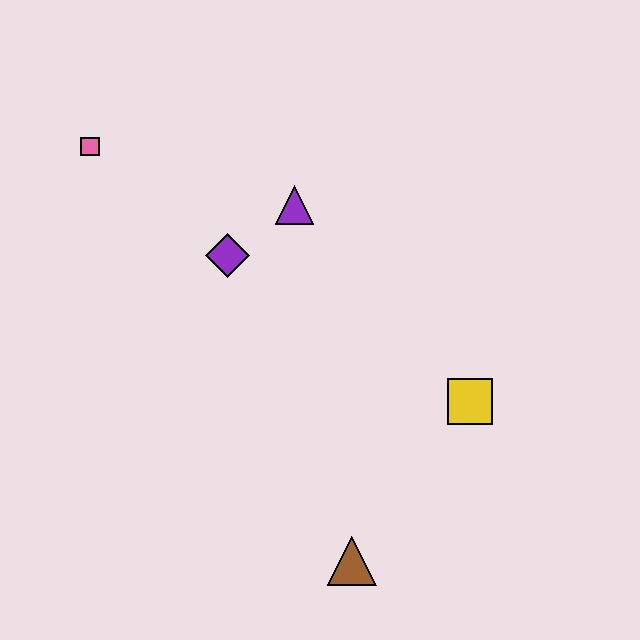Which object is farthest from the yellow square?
The pink square is farthest from the yellow square.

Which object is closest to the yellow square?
The brown triangle is closest to the yellow square.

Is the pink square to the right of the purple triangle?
No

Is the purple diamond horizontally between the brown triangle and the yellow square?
No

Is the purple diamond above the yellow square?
Yes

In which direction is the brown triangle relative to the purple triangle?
The brown triangle is below the purple triangle.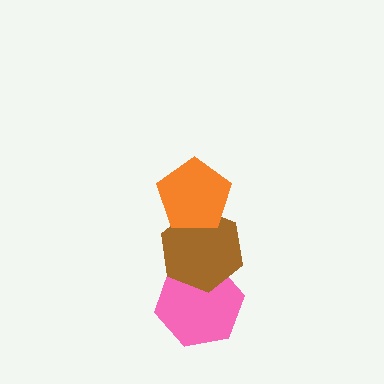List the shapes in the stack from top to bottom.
From top to bottom: the orange pentagon, the brown hexagon, the pink hexagon.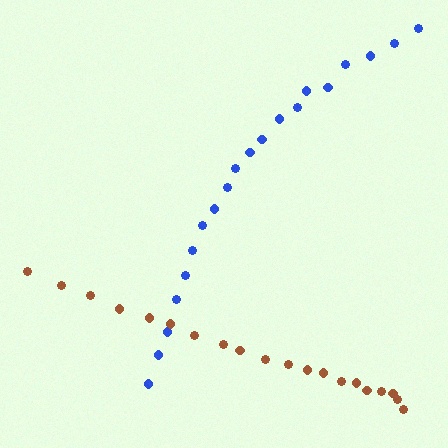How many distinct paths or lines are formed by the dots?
There are 2 distinct paths.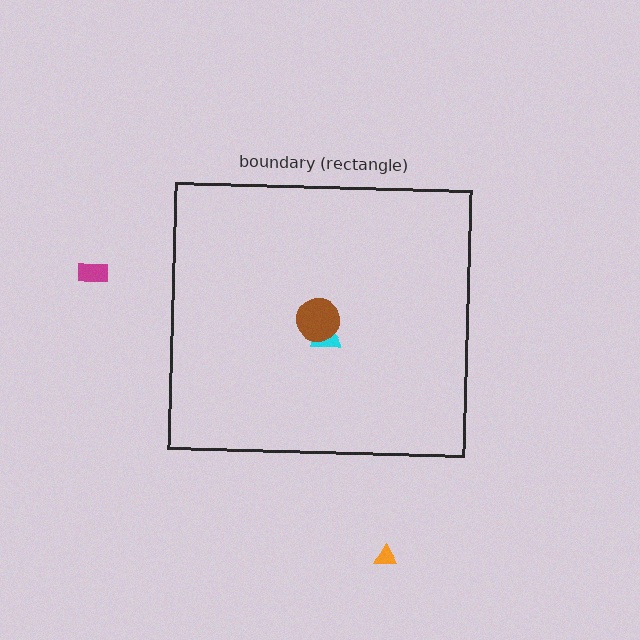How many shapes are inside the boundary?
2 inside, 2 outside.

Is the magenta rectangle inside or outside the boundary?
Outside.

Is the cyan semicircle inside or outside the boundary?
Inside.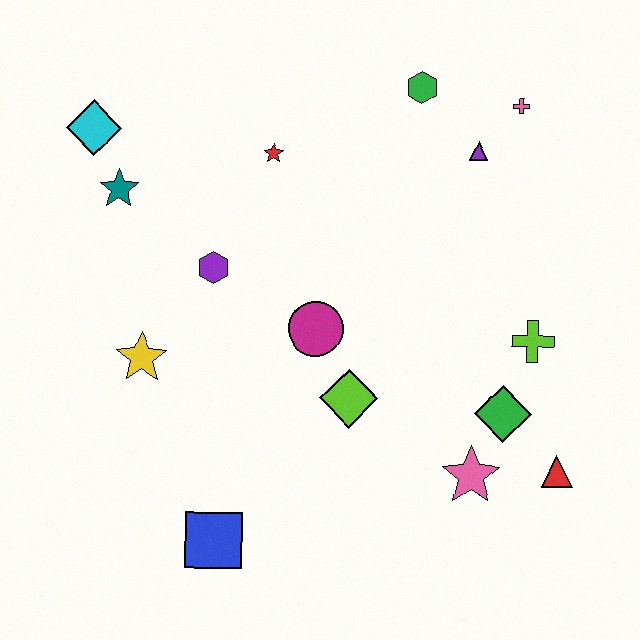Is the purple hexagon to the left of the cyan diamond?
No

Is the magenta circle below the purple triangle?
Yes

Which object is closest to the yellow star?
The purple hexagon is closest to the yellow star.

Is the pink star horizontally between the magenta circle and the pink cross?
Yes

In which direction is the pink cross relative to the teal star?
The pink cross is to the right of the teal star.